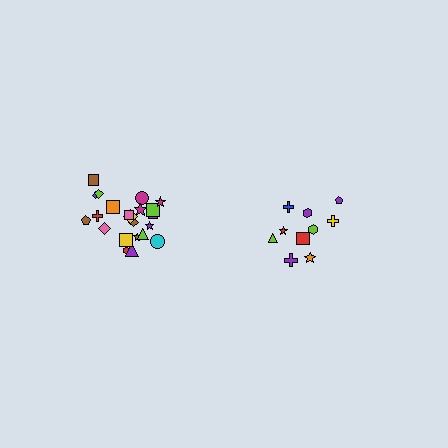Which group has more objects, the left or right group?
The left group.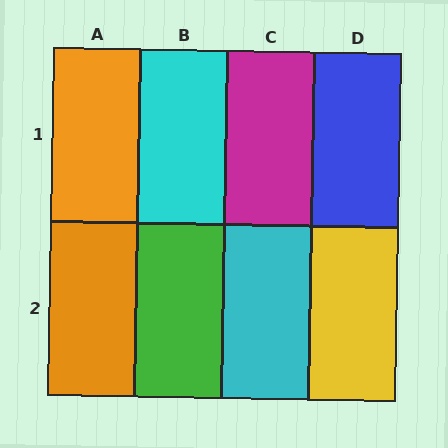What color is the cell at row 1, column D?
Blue.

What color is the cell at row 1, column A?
Orange.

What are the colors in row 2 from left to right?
Orange, green, cyan, yellow.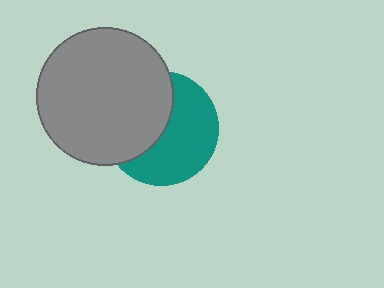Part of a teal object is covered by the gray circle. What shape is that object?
It is a circle.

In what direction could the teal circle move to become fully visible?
The teal circle could move right. That would shift it out from behind the gray circle entirely.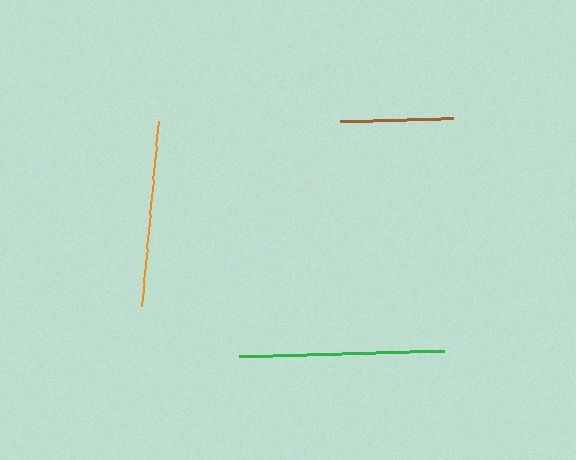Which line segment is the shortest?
The brown line is the shortest at approximately 113 pixels.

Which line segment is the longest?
The green line is the longest at approximately 205 pixels.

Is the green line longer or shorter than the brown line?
The green line is longer than the brown line.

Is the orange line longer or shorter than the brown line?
The orange line is longer than the brown line.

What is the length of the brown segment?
The brown segment is approximately 113 pixels long.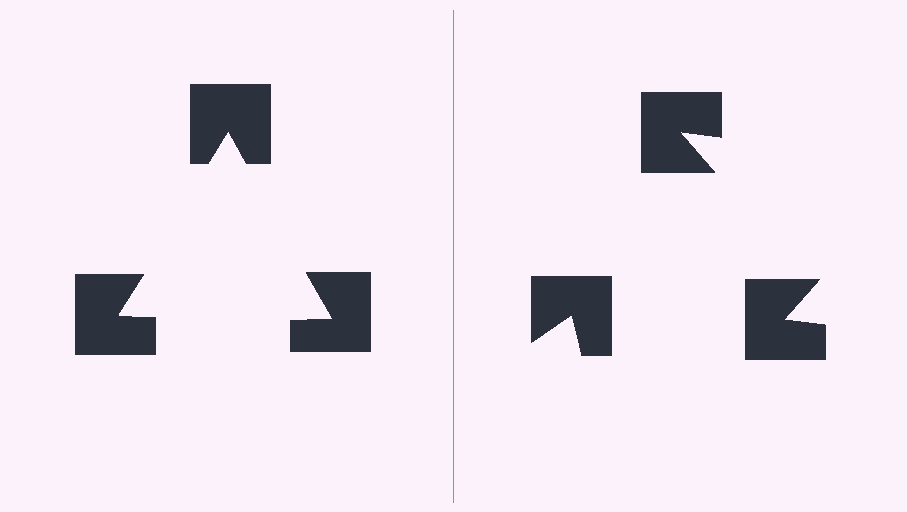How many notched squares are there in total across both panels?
6 — 3 on each side.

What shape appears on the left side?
An illusory triangle.